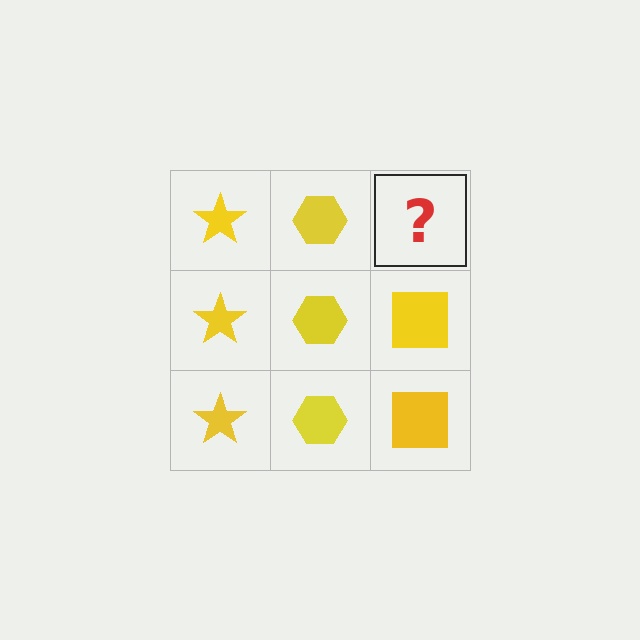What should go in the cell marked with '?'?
The missing cell should contain a yellow square.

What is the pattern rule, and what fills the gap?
The rule is that each column has a consistent shape. The gap should be filled with a yellow square.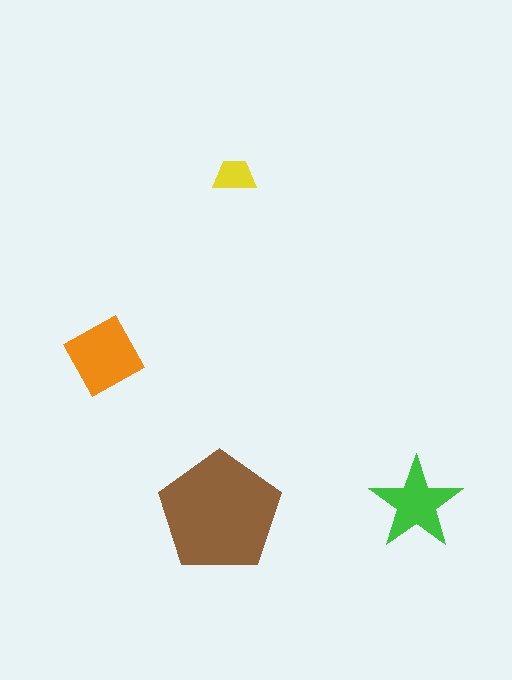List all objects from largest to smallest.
The brown pentagon, the orange diamond, the green star, the yellow trapezoid.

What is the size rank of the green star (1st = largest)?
3rd.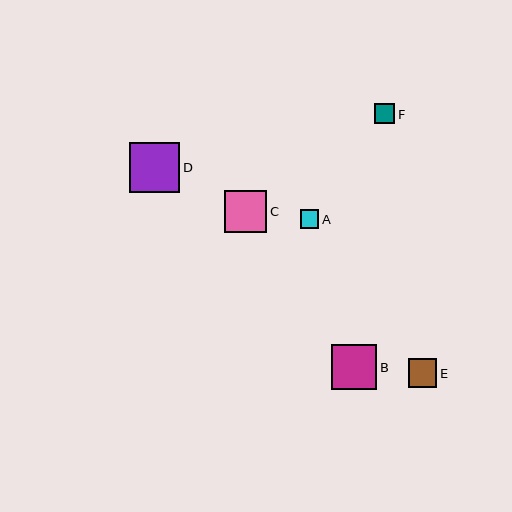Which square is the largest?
Square D is the largest with a size of approximately 51 pixels.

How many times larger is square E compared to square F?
Square E is approximately 1.4 times the size of square F.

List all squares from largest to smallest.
From largest to smallest: D, B, C, E, F, A.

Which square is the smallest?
Square A is the smallest with a size of approximately 19 pixels.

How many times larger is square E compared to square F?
Square E is approximately 1.4 times the size of square F.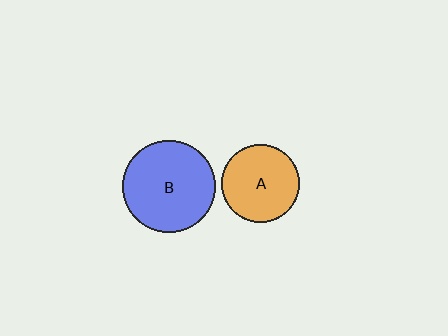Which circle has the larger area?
Circle B (blue).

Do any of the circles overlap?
No, none of the circles overlap.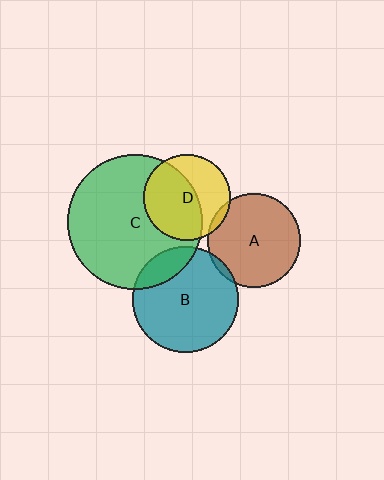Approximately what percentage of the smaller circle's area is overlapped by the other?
Approximately 55%.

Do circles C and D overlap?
Yes.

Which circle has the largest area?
Circle C (green).